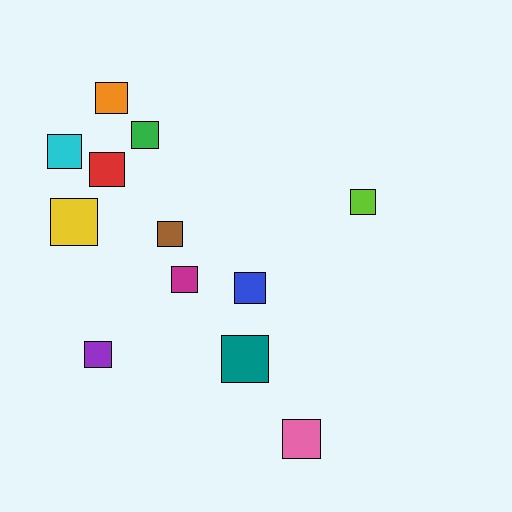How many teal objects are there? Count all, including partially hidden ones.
There is 1 teal object.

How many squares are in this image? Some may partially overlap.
There are 12 squares.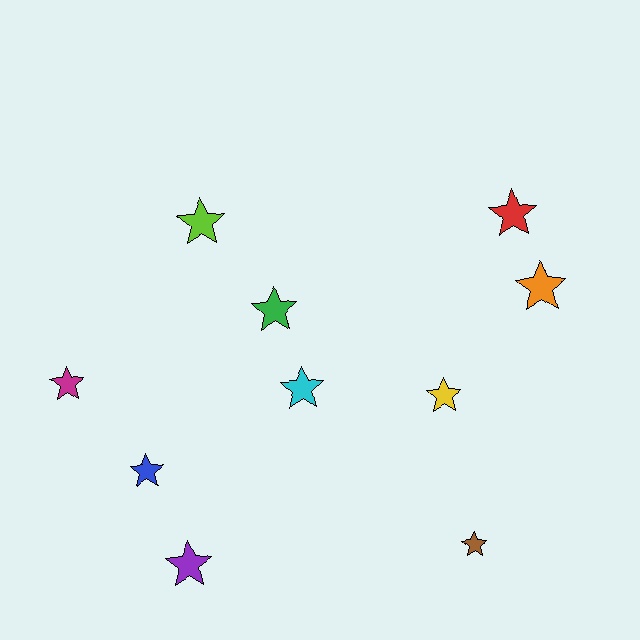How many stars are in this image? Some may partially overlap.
There are 10 stars.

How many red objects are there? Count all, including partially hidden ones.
There is 1 red object.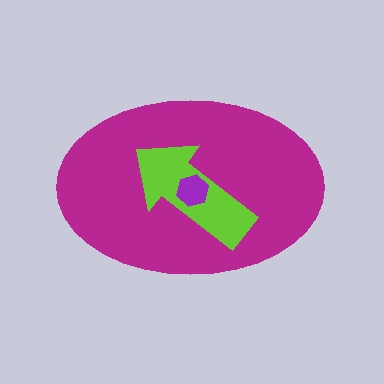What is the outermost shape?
The magenta ellipse.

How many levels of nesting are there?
3.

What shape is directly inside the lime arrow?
The purple hexagon.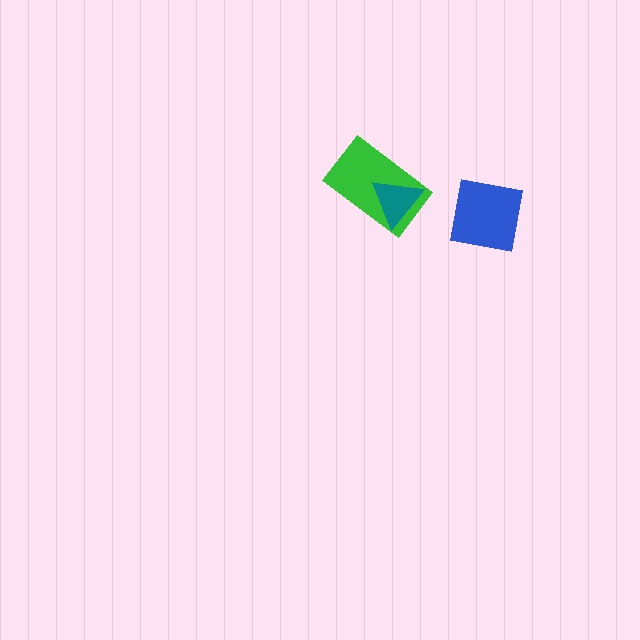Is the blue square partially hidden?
No, no other shape covers it.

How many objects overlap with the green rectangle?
1 object overlaps with the green rectangle.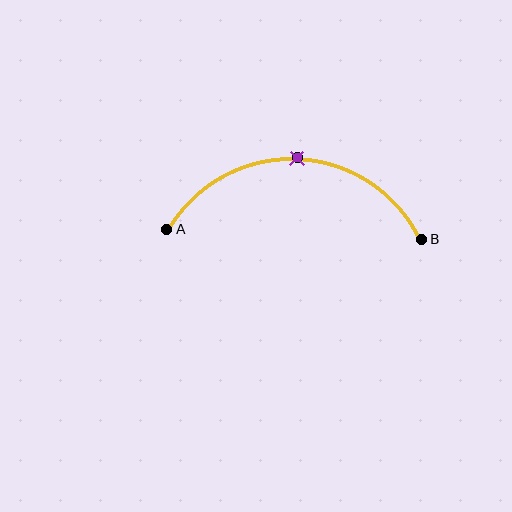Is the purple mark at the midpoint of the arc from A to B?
Yes. The purple mark lies on the arc at equal arc-length from both A and B — it is the arc midpoint.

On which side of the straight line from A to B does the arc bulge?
The arc bulges above the straight line connecting A and B.